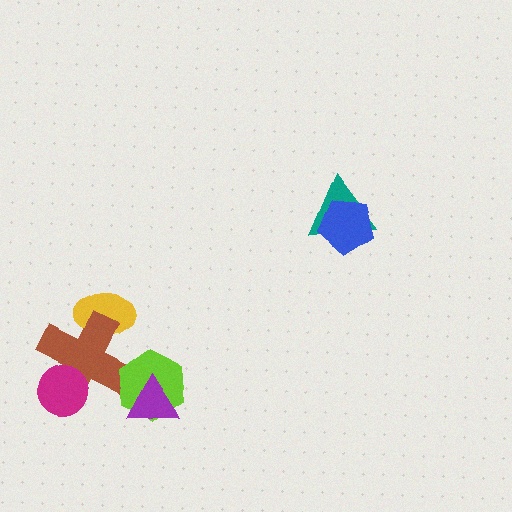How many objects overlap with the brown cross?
3 objects overlap with the brown cross.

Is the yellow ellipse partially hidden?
Yes, it is partially covered by another shape.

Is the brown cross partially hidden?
Yes, it is partially covered by another shape.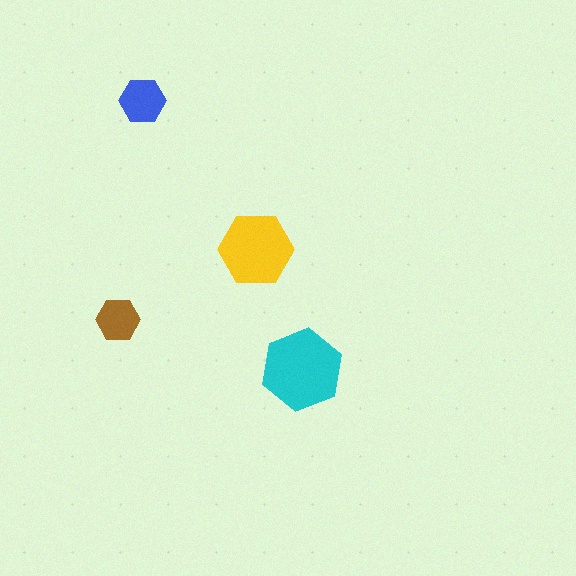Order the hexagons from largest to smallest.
the cyan one, the yellow one, the blue one, the brown one.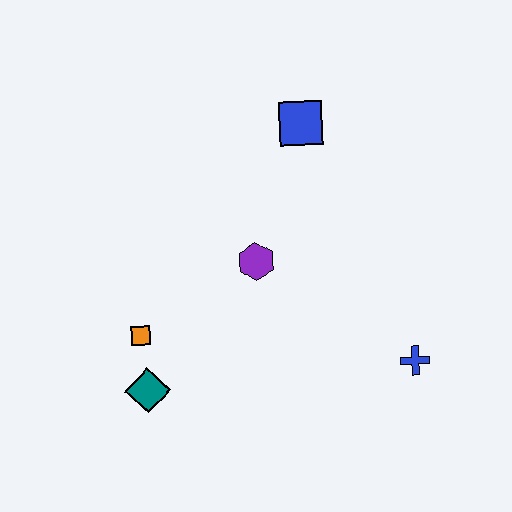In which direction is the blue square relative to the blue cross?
The blue square is above the blue cross.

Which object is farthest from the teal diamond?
The blue square is farthest from the teal diamond.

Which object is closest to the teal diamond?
The orange square is closest to the teal diamond.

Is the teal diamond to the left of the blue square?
Yes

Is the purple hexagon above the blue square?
No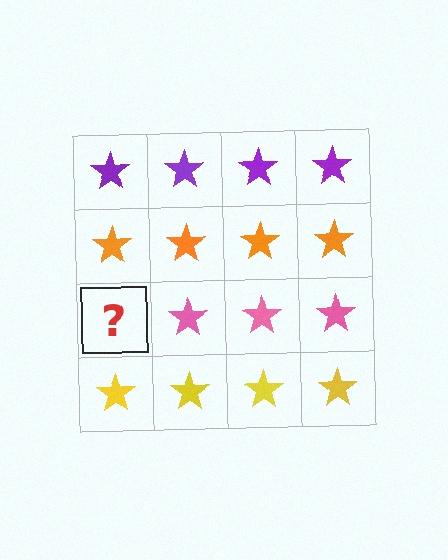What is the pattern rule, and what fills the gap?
The rule is that each row has a consistent color. The gap should be filled with a pink star.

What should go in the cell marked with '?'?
The missing cell should contain a pink star.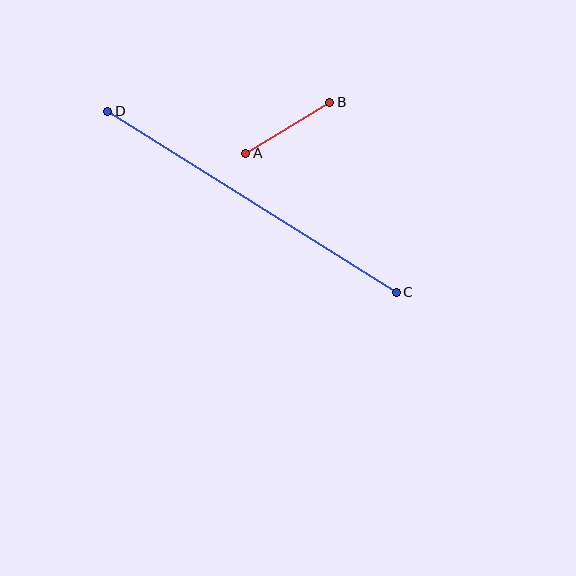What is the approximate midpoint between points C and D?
The midpoint is at approximately (252, 202) pixels.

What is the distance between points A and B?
The distance is approximately 98 pixels.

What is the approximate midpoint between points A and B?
The midpoint is at approximately (288, 128) pixels.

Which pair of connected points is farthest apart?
Points C and D are farthest apart.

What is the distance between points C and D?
The distance is approximately 340 pixels.